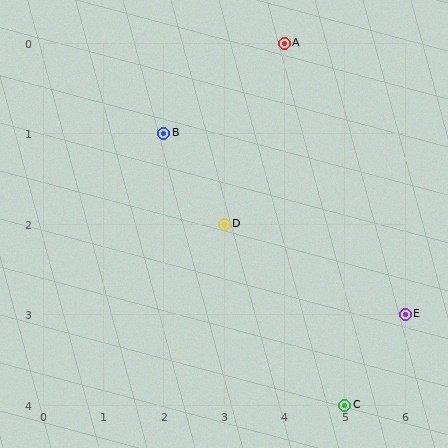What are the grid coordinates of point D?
Point D is at grid coordinates (3, 2).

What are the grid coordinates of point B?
Point B is at grid coordinates (2, 1).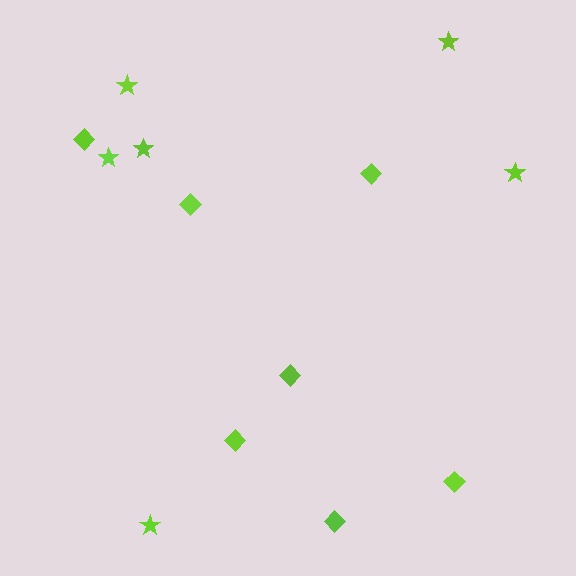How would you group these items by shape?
There are 2 groups: one group of stars (6) and one group of diamonds (7).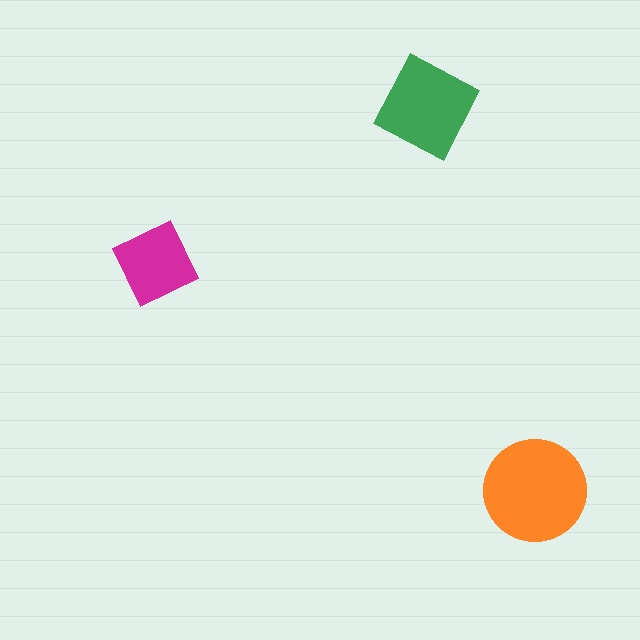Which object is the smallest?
The magenta square.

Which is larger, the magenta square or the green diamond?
The green diamond.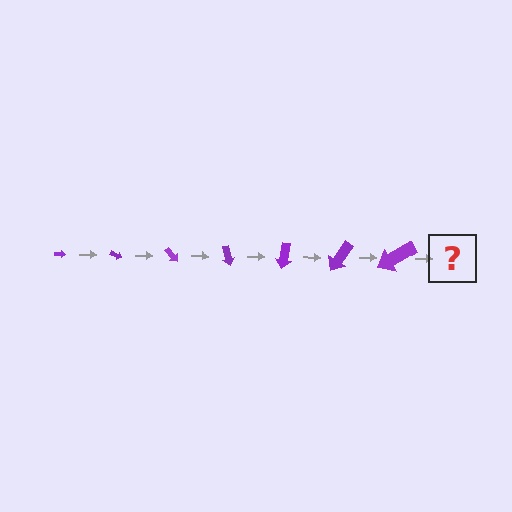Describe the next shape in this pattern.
It should be an arrow, larger than the previous one and rotated 175 degrees from the start.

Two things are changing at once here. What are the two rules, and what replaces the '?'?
The two rules are that the arrow grows larger each step and it rotates 25 degrees each step. The '?' should be an arrow, larger than the previous one and rotated 175 degrees from the start.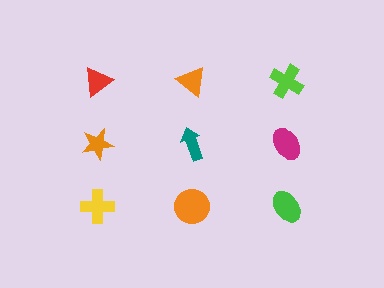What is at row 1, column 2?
An orange triangle.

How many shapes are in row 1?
3 shapes.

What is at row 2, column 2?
A teal arrow.